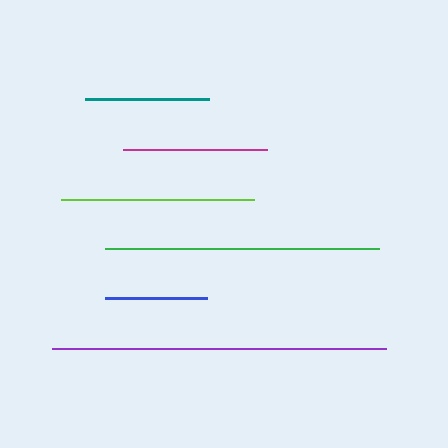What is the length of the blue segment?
The blue segment is approximately 102 pixels long.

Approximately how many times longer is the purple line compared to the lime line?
The purple line is approximately 1.7 times the length of the lime line.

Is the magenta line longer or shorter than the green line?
The green line is longer than the magenta line.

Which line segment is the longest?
The purple line is the longest at approximately 333 pixels.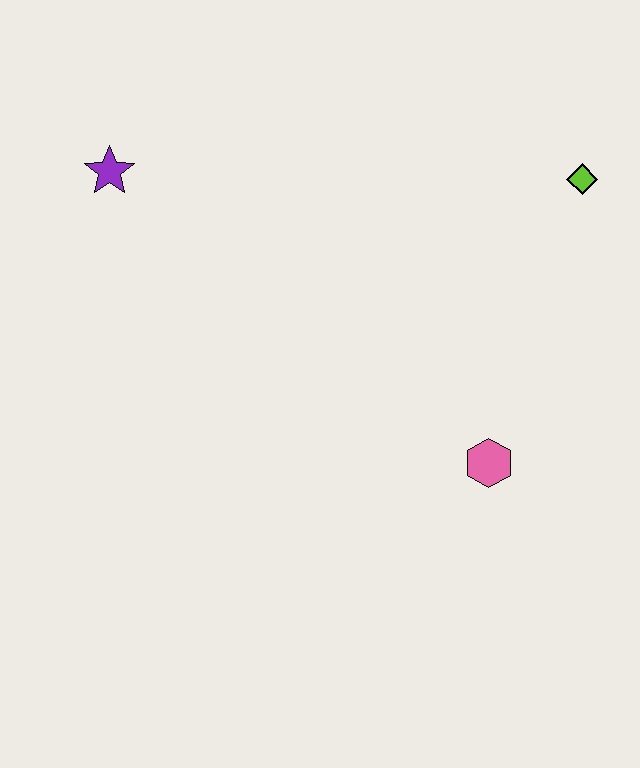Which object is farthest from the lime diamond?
The purple star is farthest from the lime diamond.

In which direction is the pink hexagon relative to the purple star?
The pink hexagon is to the right of the purple star.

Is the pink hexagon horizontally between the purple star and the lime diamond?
Yes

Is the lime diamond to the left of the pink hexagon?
No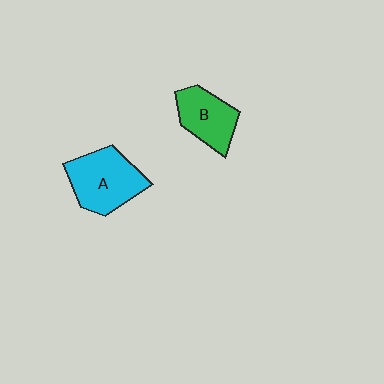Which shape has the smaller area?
Shape B (green).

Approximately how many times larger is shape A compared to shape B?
Approximately 1.3 times.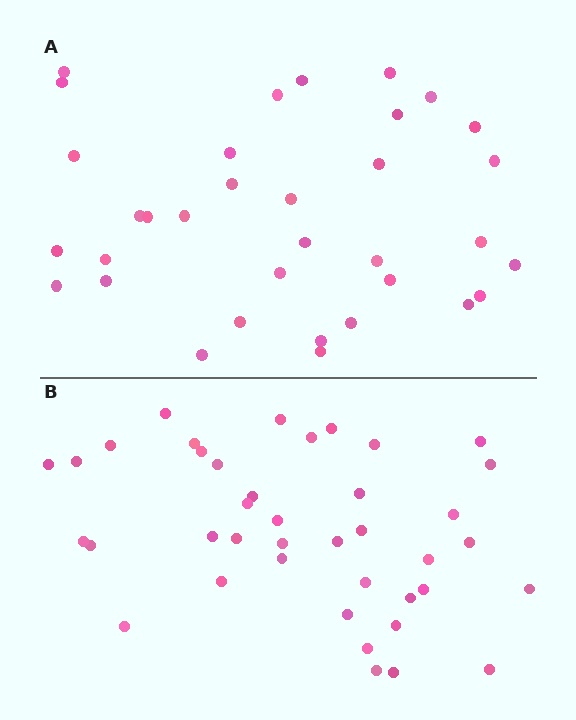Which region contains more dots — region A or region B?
Region B (the bottom region) has more dots.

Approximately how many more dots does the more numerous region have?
Region B has about 6 more dots than region A.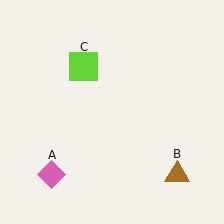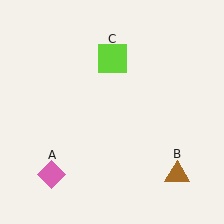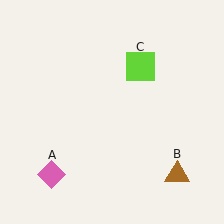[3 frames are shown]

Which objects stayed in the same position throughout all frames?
Pink diamond (object A) and brown triangle (object B) remained stationary.